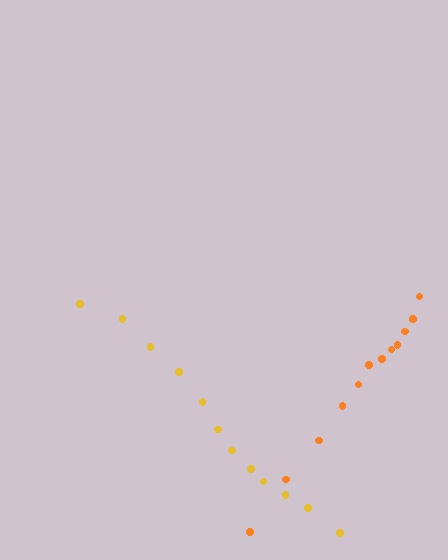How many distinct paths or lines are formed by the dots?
There are 2 distinct paths.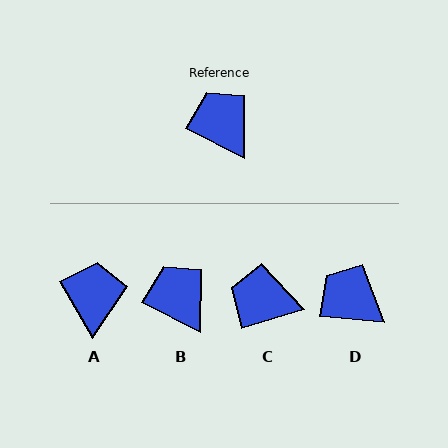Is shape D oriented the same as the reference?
No, it is off by about 21 degrees.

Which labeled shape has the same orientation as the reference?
B.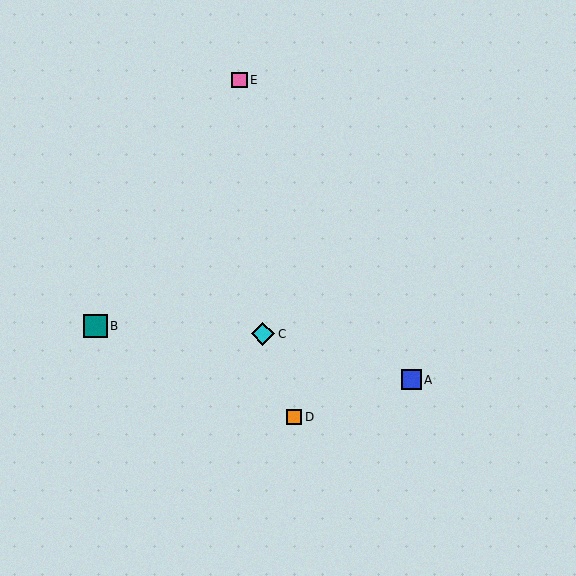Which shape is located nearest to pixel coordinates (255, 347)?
The cyan diamond (labeled C) at (263, 334) is nearest to that location.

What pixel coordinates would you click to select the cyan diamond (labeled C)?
Click at (263, 334) to select the cyan diamond C.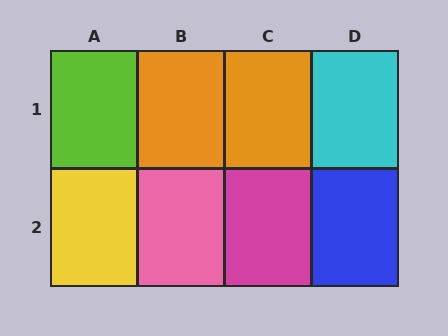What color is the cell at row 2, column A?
Yellow.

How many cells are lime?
1 cell is lime.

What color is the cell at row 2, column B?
Pink.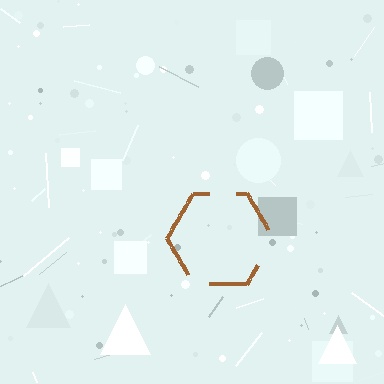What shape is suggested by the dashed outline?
The dashed outline suggests a hexagon.